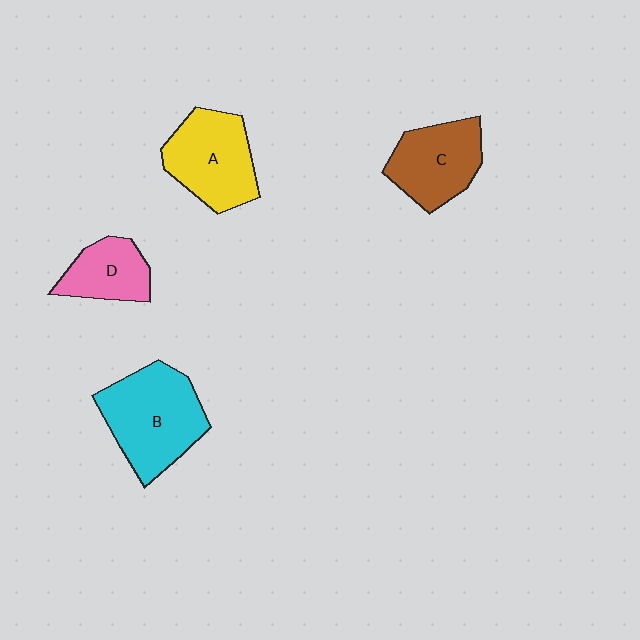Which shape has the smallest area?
Shape D (pink).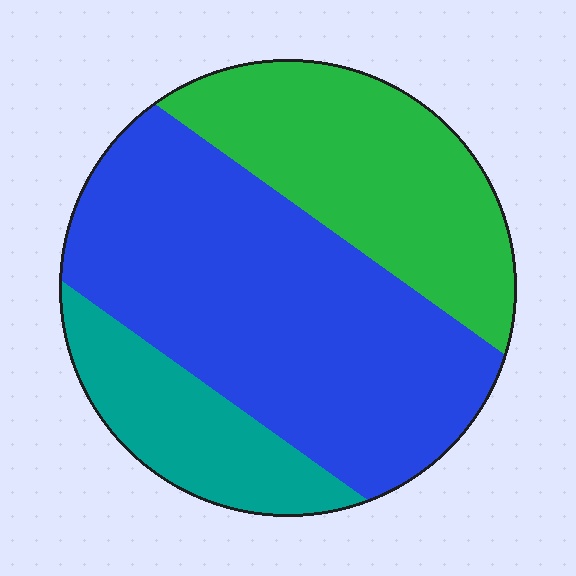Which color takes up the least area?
Teal, at roughly 15%.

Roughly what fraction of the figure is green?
Green takes up about one third (1/3) of the figure.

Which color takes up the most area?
Blue, at roughly 55%.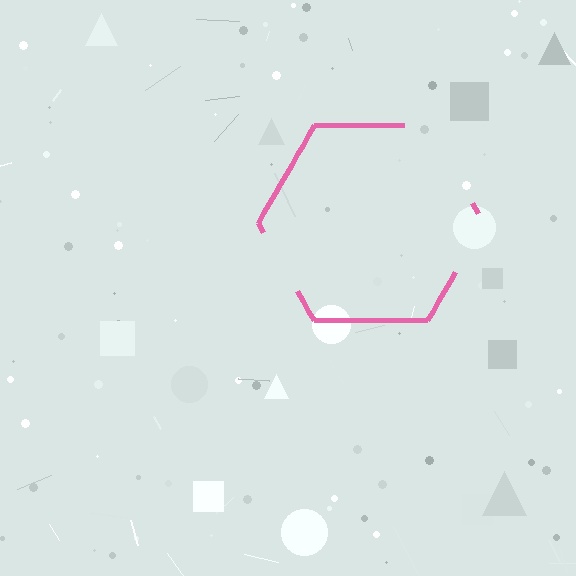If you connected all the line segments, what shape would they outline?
They would outline a hexagon.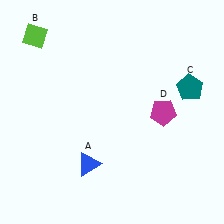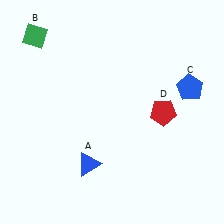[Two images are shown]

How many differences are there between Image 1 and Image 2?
There are 3 differences between the two images.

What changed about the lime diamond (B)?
In Image 1, B is lime. In Image 2, it changed to green.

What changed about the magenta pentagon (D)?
In Image 1, D is magenta. In Image 2, it changed to red.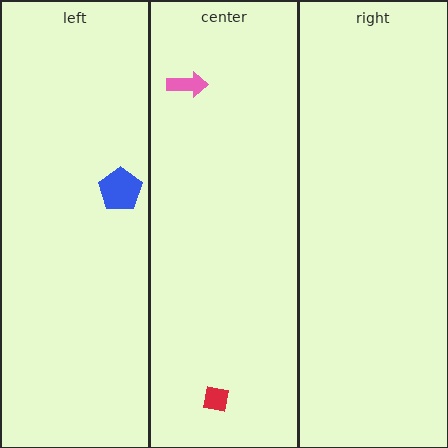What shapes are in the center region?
The red square, the pink arrow.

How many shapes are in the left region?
1.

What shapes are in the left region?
The blue pentagon.